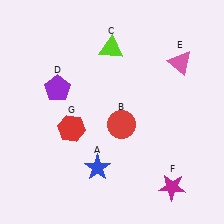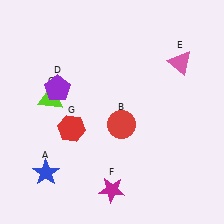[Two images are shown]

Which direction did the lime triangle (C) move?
The lime triangle (C) moved left.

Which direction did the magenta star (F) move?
The magenta star (F) moved left.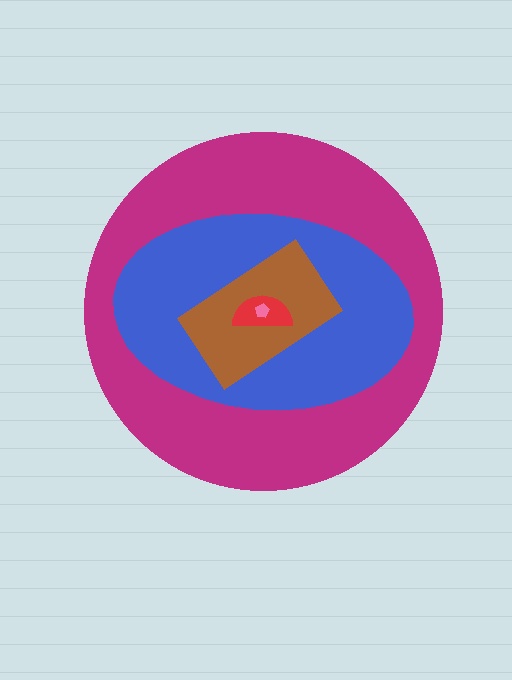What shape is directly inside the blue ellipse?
The brown rectangle.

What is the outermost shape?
The magenta circle.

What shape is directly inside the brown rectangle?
The red semicircle.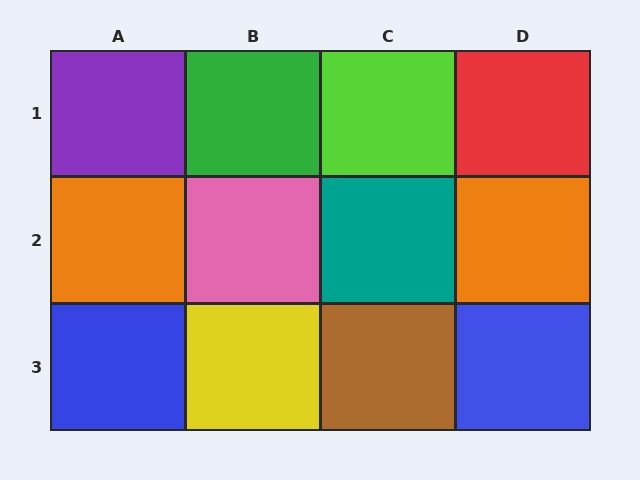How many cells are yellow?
1 cell is yellow.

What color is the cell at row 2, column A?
Orange.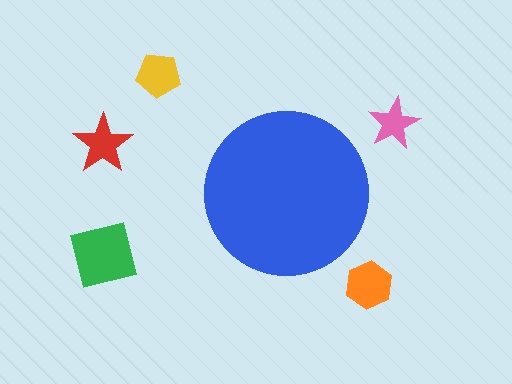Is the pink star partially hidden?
No, the pink star is fully visible.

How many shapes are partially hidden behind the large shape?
0 shapes are partially hidden.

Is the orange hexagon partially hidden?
No, the orange hexagon is fully visible.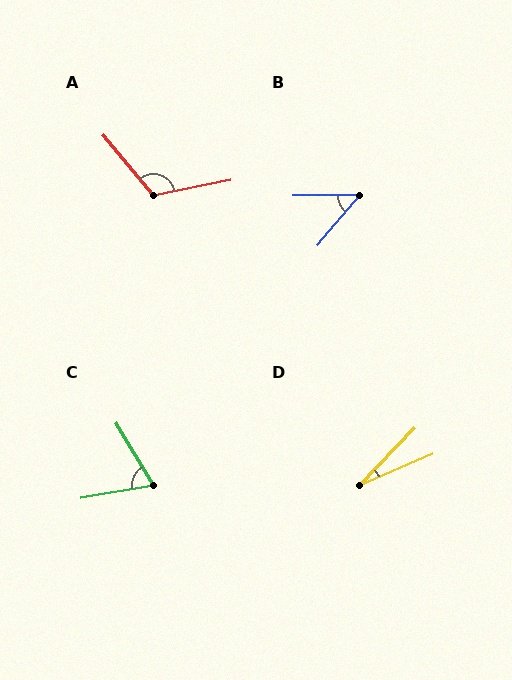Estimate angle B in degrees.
Approximately 50 degrees.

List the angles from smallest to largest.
D (22°), B (50°), C (69°), A (119°).